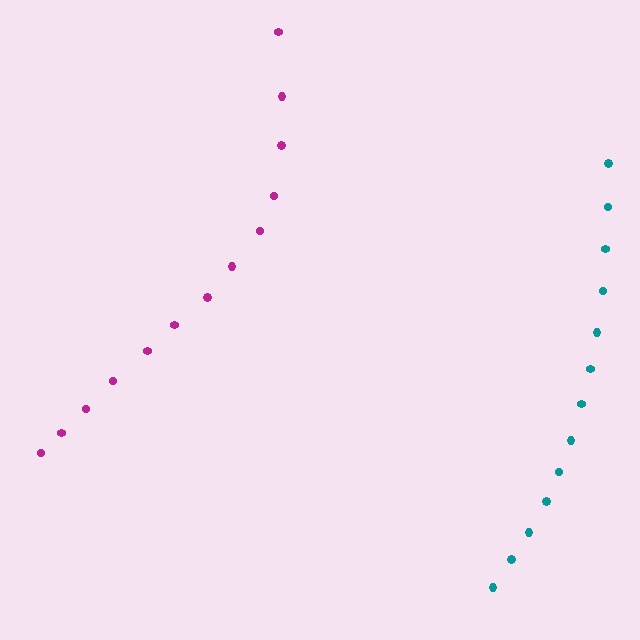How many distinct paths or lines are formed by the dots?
There are 2 distinct paths.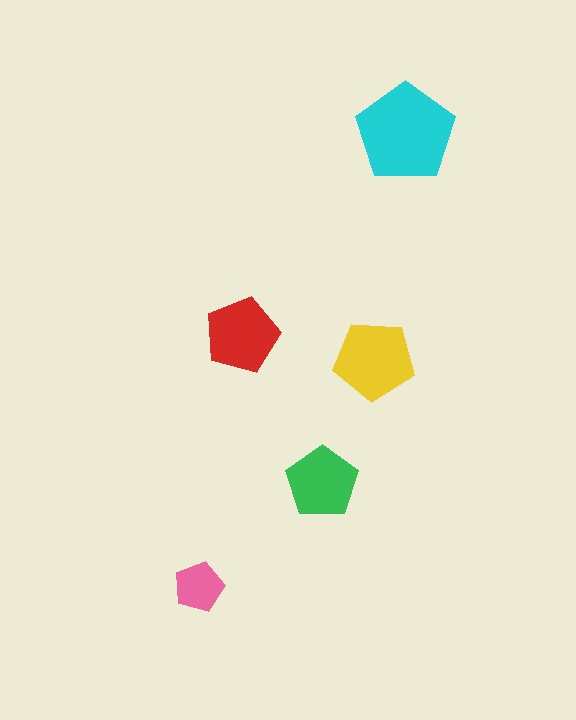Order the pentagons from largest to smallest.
the cyan one, the yellow one, the red one, the green one, the pink one.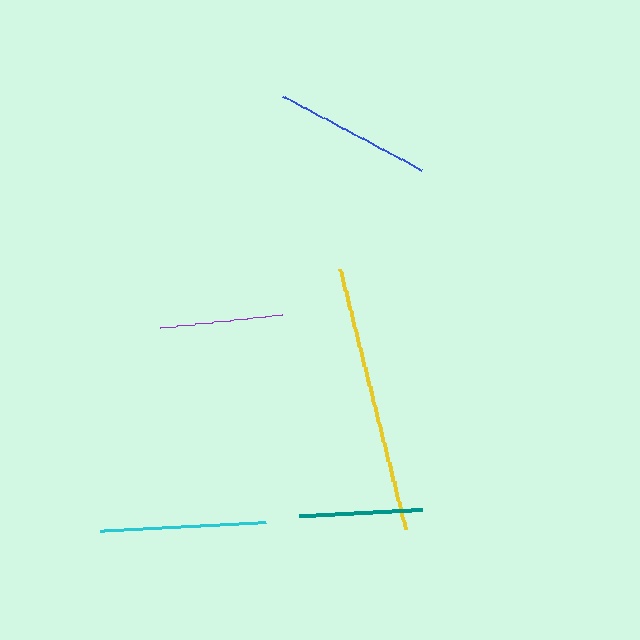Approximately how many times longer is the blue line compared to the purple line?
The blue line is approximately 1.3 times the length of the purple line.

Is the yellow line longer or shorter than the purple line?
The yellow line is longer than the purple line.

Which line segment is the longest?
The yellow line is the longest at approximately 268 pixels.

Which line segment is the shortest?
The purple line is the shortest at approximately 123 pixels.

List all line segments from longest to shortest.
From longest to shortest: yellow, cyan, blue, teal, purple.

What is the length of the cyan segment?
The cyan segment is approximately 167 pixels long.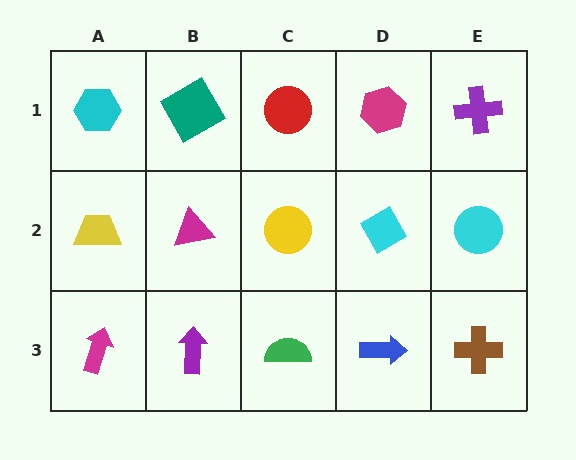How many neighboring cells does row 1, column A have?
2.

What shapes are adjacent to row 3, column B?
A magenta triangle (row 2, column B), a magenta arrow (row 3, column A), a green semicircle (row 3, column C).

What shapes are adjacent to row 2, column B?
A teal square (row 1, column B), a purple arrow (row 3, column B), a yellow trapezoid (row 2, column A), a yellow circle (row 2, column C).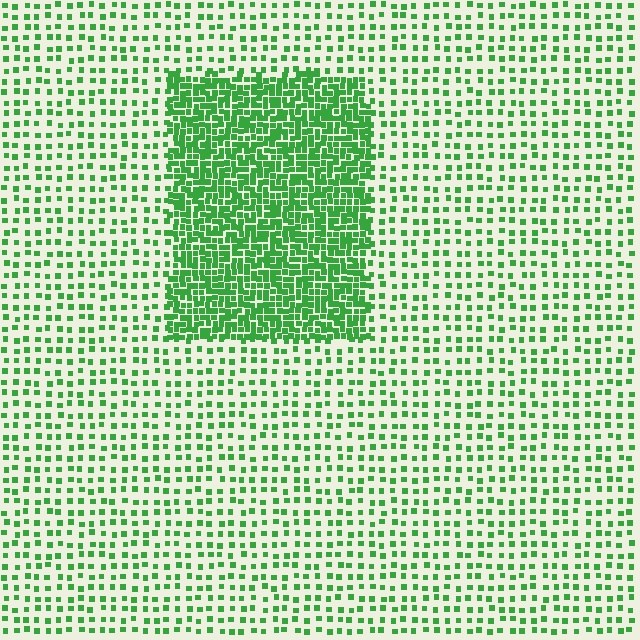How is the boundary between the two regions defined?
The boundary is defined by a change in element density (approximately 2.8x ratio). All elements are the same color, size, and shape.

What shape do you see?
I see a rectangle.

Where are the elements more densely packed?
The elements are more densely packed inside the rectangle boundary.